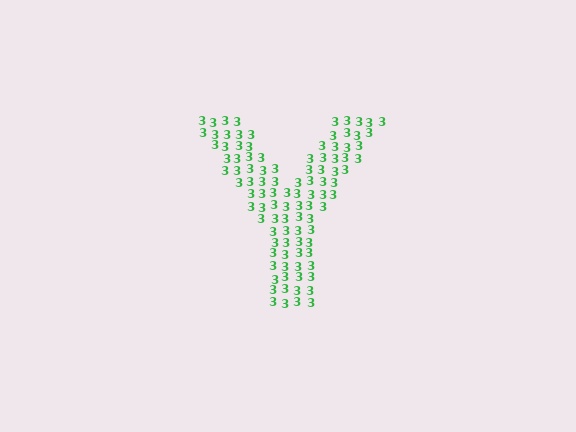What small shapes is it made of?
It is made of small digit 3's.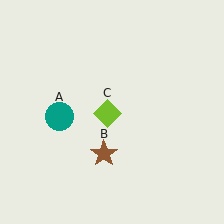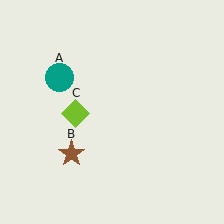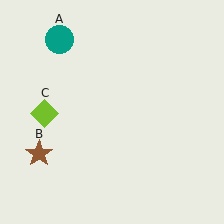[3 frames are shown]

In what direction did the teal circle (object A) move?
The teal circle (object A) moved up.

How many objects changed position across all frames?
3 objects changed position: teal circle (object A), brown star (object B), lime diamond (object C).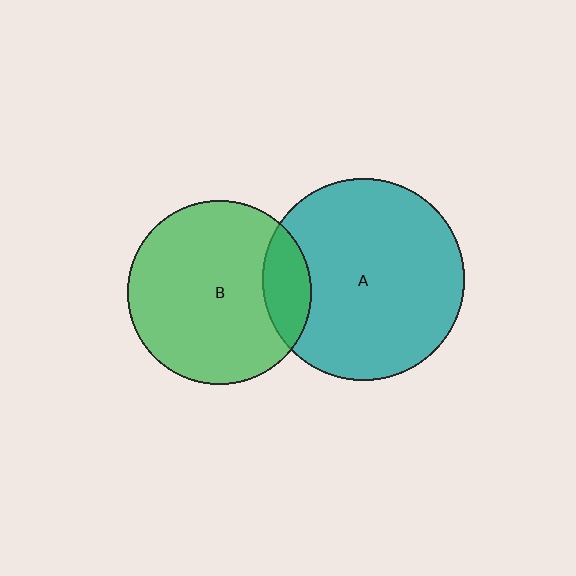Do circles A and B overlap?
Yes.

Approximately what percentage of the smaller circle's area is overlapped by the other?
Approximately 15%.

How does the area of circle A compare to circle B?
Approximately 1.2 times.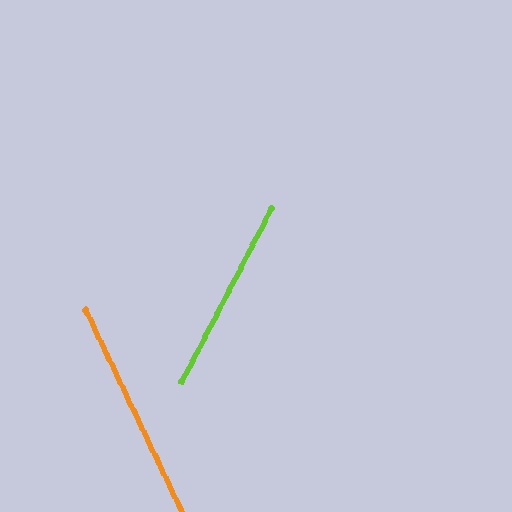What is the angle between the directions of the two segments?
Approximately 53 degrees.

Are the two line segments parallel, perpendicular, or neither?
Neither parallel nor perpendicular — they differ by about 53°.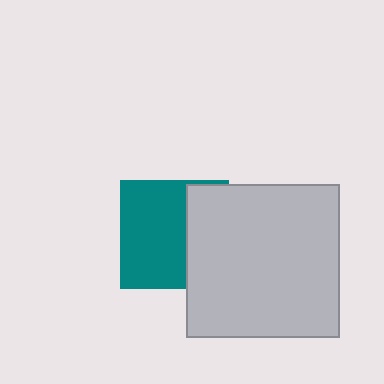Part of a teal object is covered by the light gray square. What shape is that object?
It is a square.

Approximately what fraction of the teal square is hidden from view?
Roughly 39% of the teal square is hidden behind the light gray square.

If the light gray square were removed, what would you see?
You would see the complete teal square.